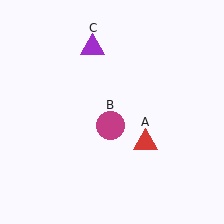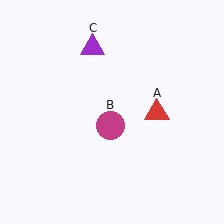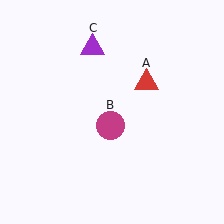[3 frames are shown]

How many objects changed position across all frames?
1 object changed position: red triangle (object A).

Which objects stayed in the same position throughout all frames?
Magenta circle (object B) and purple triangle (object C) remained stationary.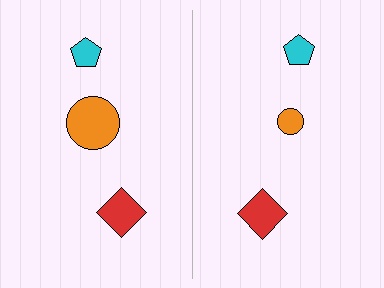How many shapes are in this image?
There are 6 shapes in this image.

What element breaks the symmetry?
The orange circle on the right side has a different size than its mirror counterpart.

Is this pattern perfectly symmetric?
No, the pattern is not perfectly symmetric. The orange circle on the right side has a different size than its mirror counterpart.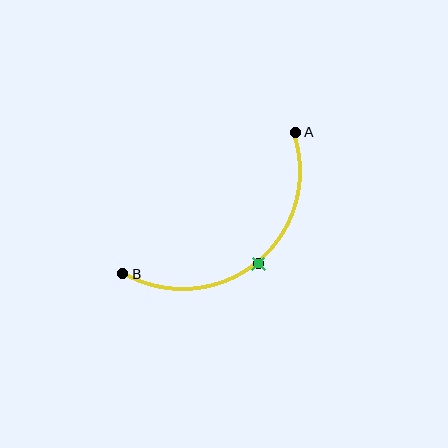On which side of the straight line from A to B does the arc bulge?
The arc bulges below and to the right of the straight line connecting A and B.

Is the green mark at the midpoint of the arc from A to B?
Yes. The green mark lies on the arc at equal arc-length from both A and B — it is the arc midpoint.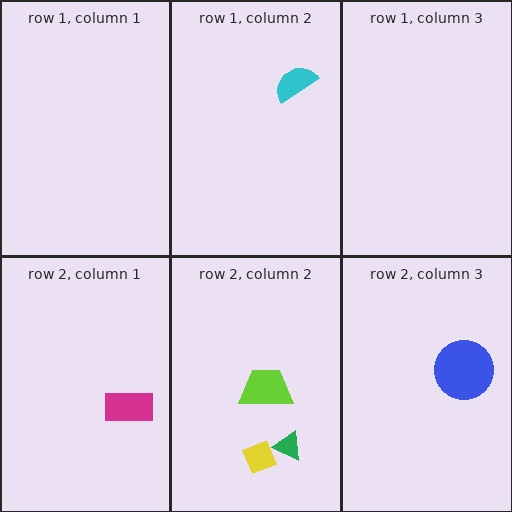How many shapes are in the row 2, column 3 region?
1.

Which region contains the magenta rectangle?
The row 2, column 1 region.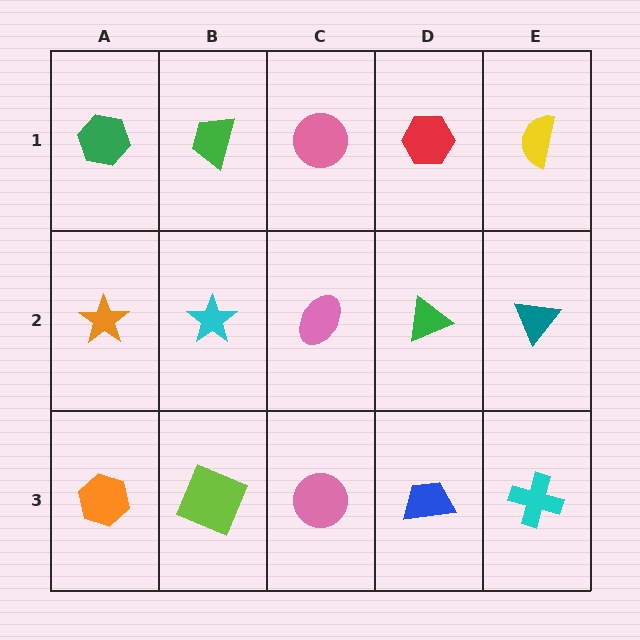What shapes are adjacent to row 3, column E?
A teal triangle (row 2, column E), a blue trapezoid (row 3, column D).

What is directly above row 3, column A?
An orange star.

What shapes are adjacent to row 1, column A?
An orange star (row 2, column A), a green trapezoid (row 1, column B).